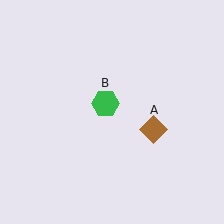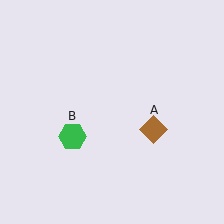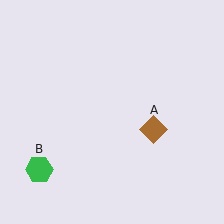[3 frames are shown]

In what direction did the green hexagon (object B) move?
The green hexagon (object B) moved down and to the left.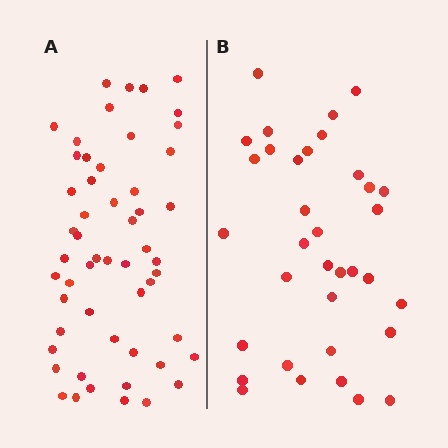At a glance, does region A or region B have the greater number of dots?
Region A (the left region) has more dots.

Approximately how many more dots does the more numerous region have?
Region A has approximately 20 more dots than region B.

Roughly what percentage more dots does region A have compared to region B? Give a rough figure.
About 55% more.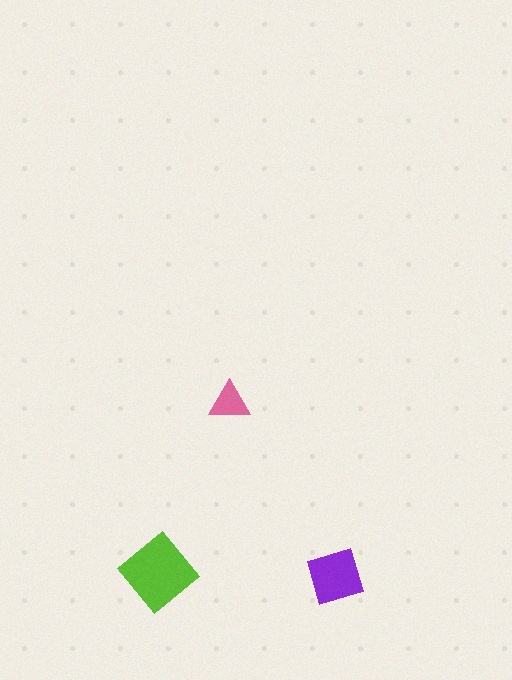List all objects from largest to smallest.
The lime diamond, the purple diamond, the pink triangle.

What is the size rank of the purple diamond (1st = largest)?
2nd.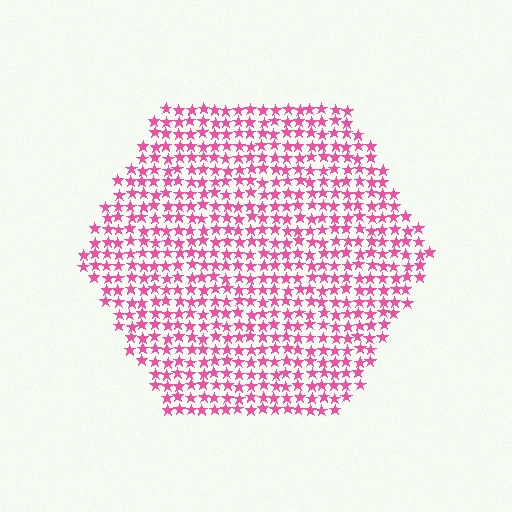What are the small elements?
The small elements are stars.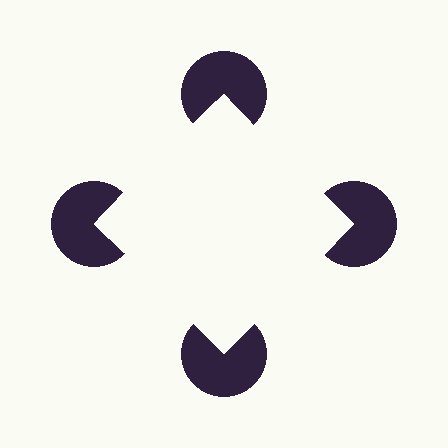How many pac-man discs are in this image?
There are 4 — one at each vertex of the illusory square.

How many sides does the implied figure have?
4 sides.